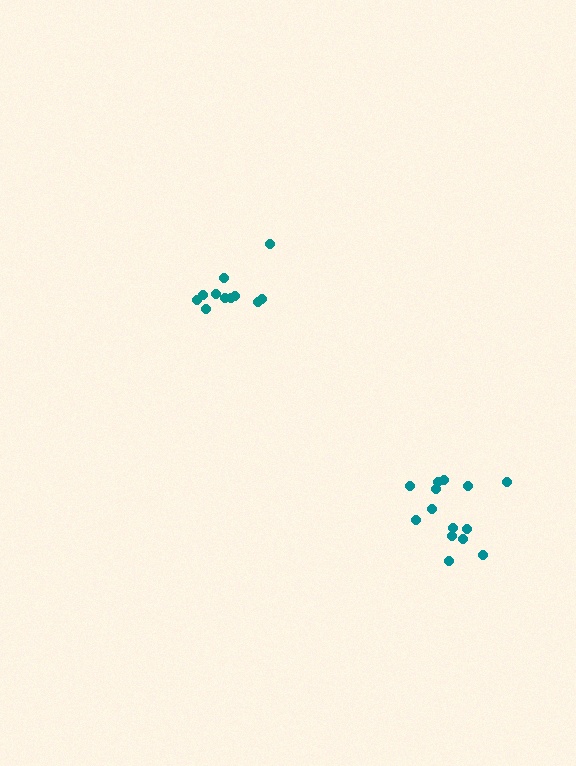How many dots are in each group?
Group 1: 11 dots, Group 2: 14 dots (25 total).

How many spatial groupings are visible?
There are 2 spatial groupings.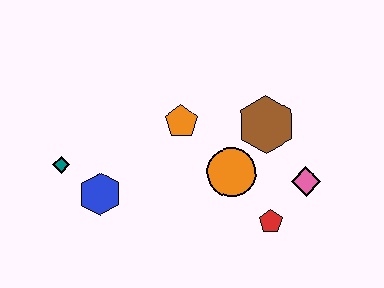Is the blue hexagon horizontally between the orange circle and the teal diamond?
Yes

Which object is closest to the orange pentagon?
The orange circle is closest to the orange pentagon.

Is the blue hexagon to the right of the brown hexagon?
No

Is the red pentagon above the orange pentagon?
No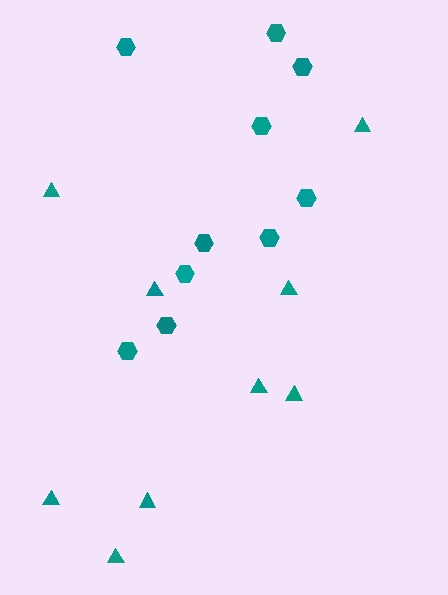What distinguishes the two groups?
There are 2 groups: one group of triangles (9) and one group of hexagons (10).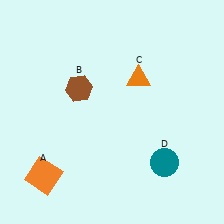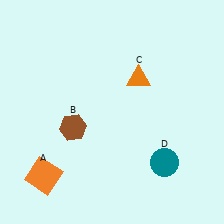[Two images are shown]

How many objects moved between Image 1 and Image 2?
1 object moved between the two images.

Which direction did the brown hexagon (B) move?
The brown hexagon (B) moved down.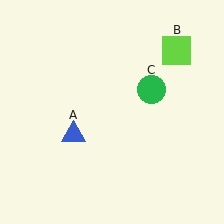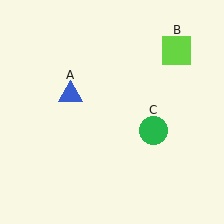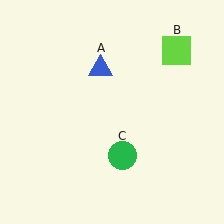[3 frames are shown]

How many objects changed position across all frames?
2 objects changed position: blue triangle (object A), green circle (object C).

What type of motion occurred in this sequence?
The blue triangle (object A), green circle (object C) rotated clockwise around the center of the scene.